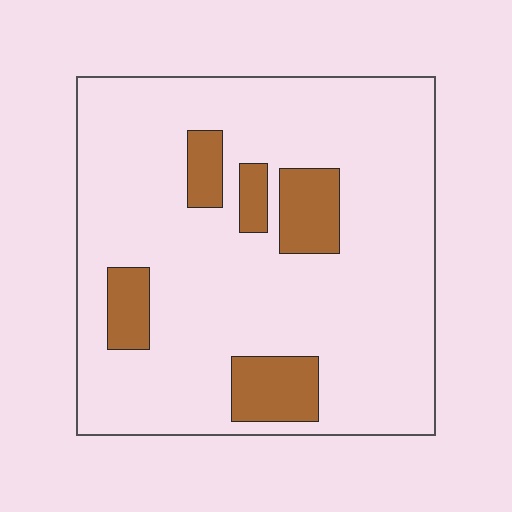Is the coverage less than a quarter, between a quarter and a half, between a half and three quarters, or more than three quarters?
Less than a quarter.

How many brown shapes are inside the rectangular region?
5.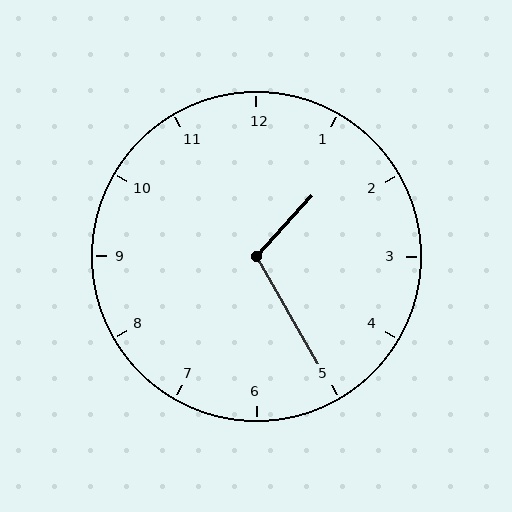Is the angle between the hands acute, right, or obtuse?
It is obtuse.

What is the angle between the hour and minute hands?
Approximately 108 degrees.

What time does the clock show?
1:25.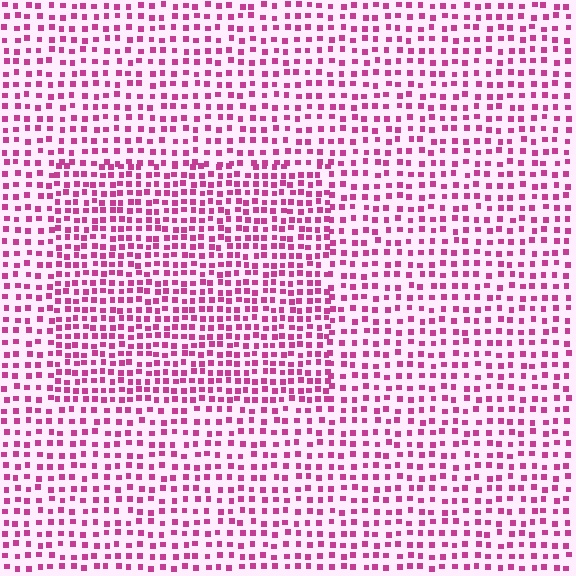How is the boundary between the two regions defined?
The boundary is defined by a change in element density (approximately 1.6x ratio). All elements are the same color, size, and shape.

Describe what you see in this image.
The image contains small magenta elements arranged at two different densities. A rectangle-shaped region is visible where the elements are more densely packed than the surrounding area.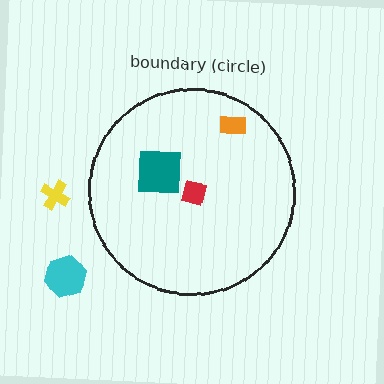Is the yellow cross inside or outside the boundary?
Outside.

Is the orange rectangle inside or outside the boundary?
Inside.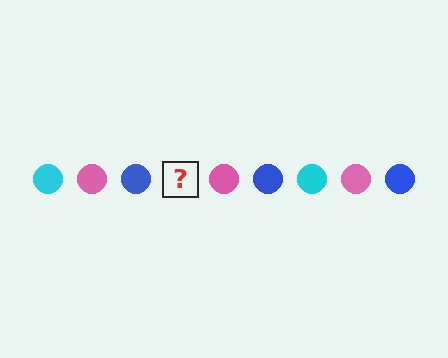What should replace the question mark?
The question mark should be replaced with a cyan circle.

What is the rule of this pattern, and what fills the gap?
The rule is that the pattern cycles through cyan, pink, blue circles. The gap should be filled with a cyan circle.